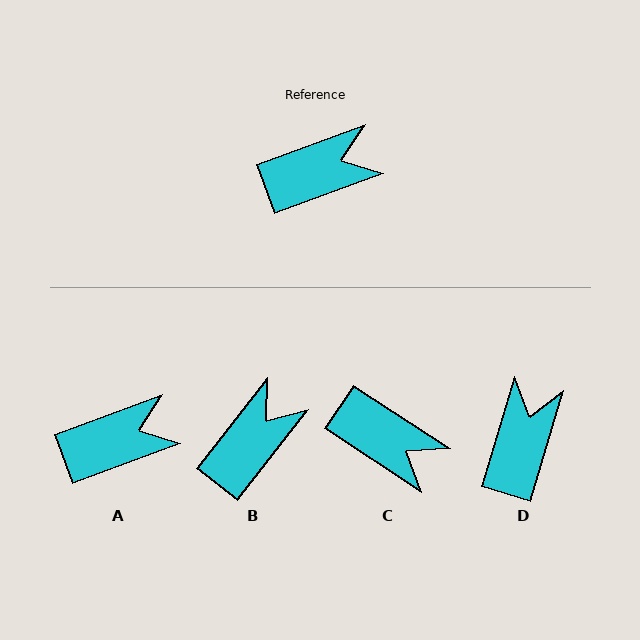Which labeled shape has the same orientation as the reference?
A.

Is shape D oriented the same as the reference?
No, it is off by about 53 degrees.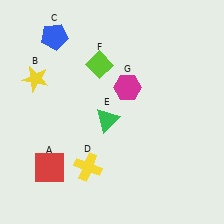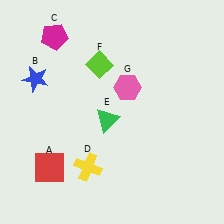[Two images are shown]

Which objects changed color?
B changed from yellow to blue. C changed from blue to magenta. G changed from magenta to pink.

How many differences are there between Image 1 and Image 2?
There are 3 differences between the two images.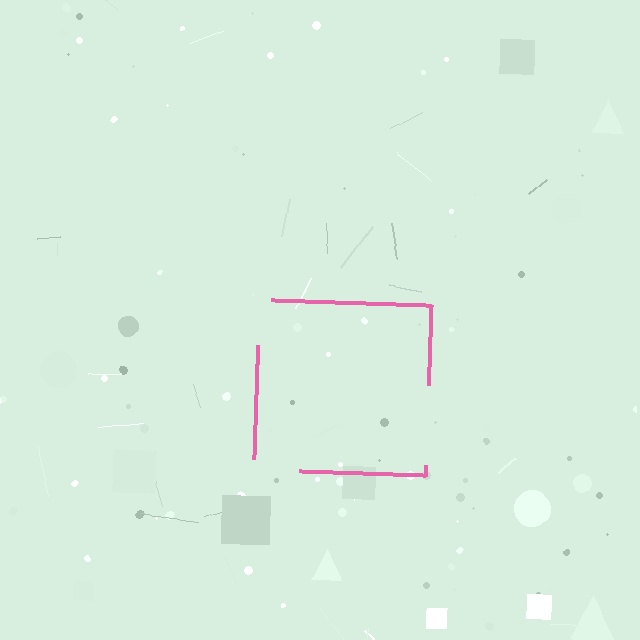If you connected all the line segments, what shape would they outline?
They would outline a square.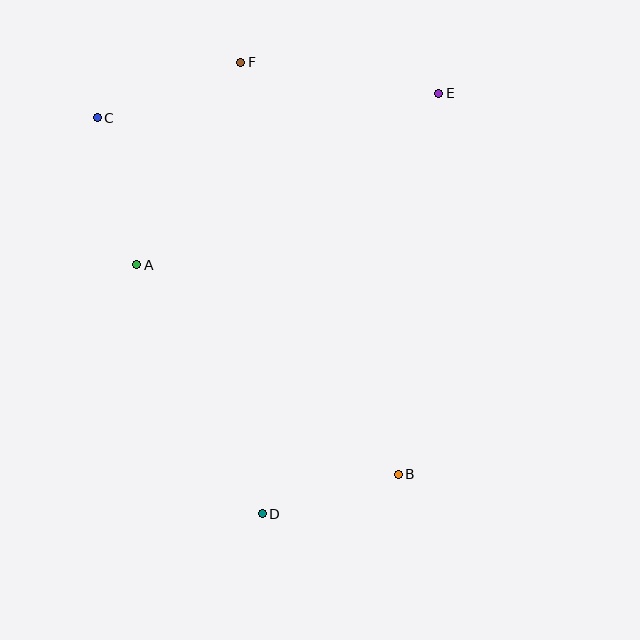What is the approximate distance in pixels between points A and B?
The distance between A and B is approximately 335 pixels.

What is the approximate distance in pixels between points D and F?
The distance between D and F is approximately 452 pixels.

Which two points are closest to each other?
Points B and D are closest to each other.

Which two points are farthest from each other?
Points B and C are farthest from each other.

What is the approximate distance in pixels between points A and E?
The distance between A and E is approximately 347 pixels.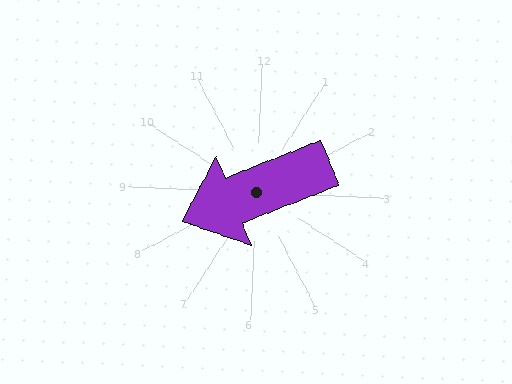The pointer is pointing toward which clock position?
Roughly 8 o'clock.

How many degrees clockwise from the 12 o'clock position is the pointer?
Approximately 246 degrees.